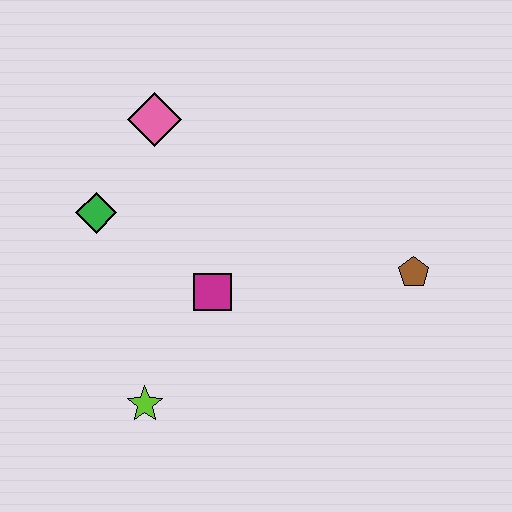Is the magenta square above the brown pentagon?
No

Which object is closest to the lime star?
The magenta square is closest to the lime star.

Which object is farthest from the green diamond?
The brown pentagon is farthest from the green diamond.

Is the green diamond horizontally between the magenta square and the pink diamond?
No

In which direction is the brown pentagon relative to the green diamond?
The brown pentagon is to the right of the green diamond.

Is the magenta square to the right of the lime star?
Yes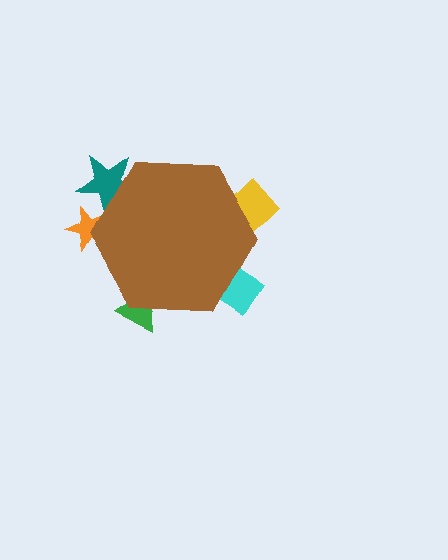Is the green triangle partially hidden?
Yes, the green triangle is partially hidden behind the brown hexagon.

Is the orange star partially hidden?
Yes, the orange star is partially hidden behind the brown hexagon.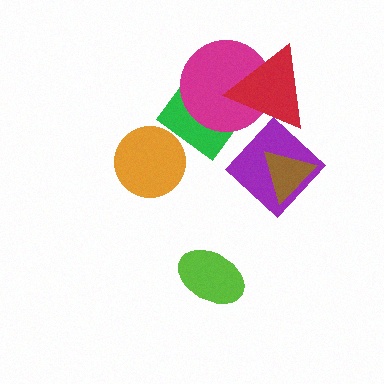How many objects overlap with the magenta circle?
2 objects overlap with the magenta circle.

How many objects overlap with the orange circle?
1 object overlaps with the orange circle.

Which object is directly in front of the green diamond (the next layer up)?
The magenta circle is directly in front of the green diamond.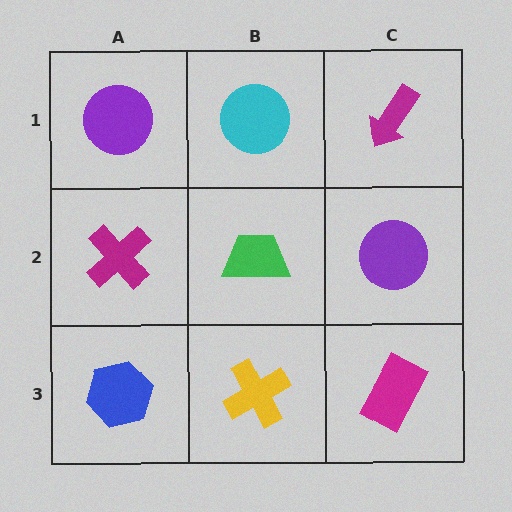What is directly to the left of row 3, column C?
A yellow cross.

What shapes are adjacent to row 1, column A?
A magenta cross (row 2, column A), a cyan circle (row 1, column B).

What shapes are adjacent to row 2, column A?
A purple circle (row 1, column A), a blue hexagon (row 3, column A), a green trapezoid (row 2, column B).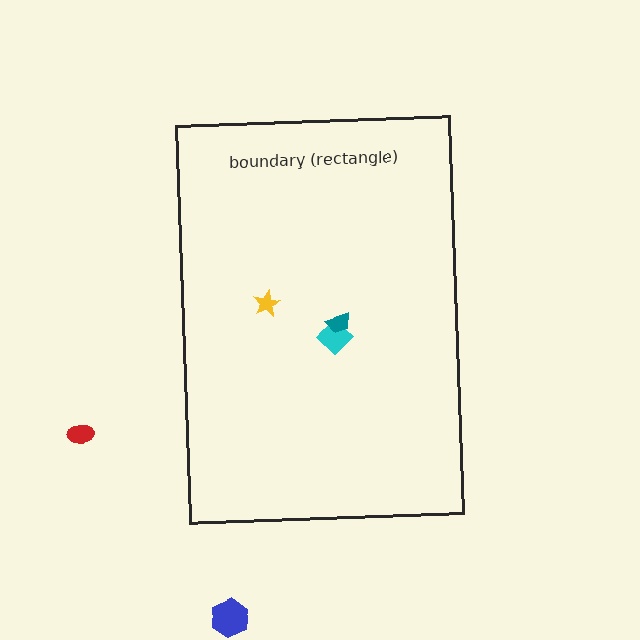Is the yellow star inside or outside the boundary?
Inside.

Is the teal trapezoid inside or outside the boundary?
Inside.